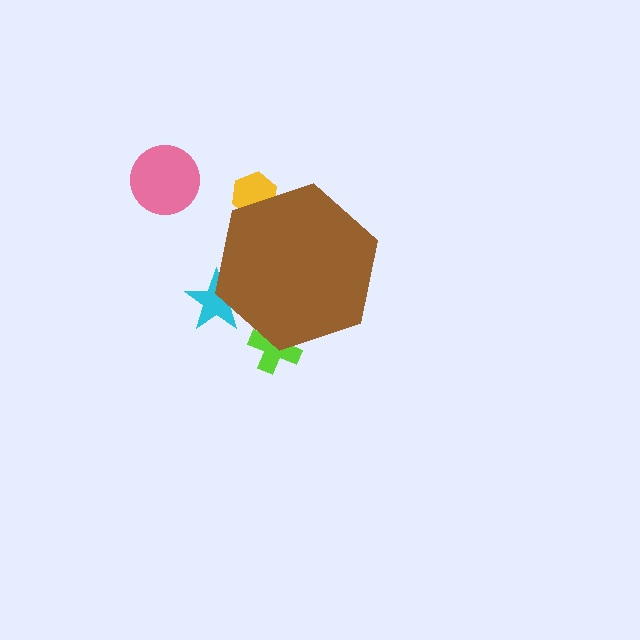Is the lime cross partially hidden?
Yes, the lime cross is partially hidden behind the brown hexagon.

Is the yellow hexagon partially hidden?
Yes, the yellow hexagon is partially hidden behind the brown hexagon.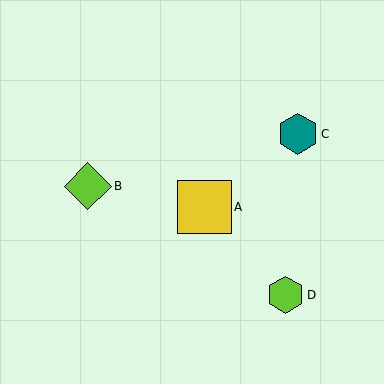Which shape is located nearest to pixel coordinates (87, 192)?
The lime diamond (labeled B) at (88, 186) is nearest to that location.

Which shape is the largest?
The yellow square (labeled A) is the largest.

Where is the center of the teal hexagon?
The center of the teal hexagon is at (298, 134).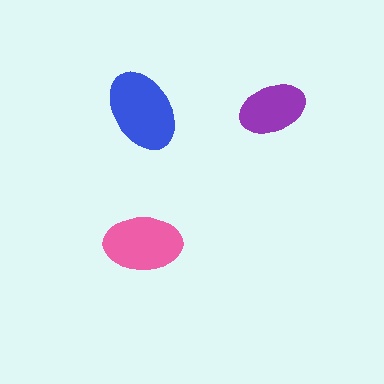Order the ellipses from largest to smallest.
the blue one, the pink one, the purple one.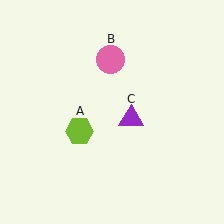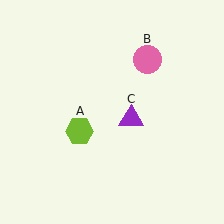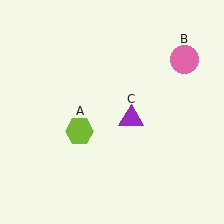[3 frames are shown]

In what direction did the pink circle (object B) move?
The pink circle (object B) moved right.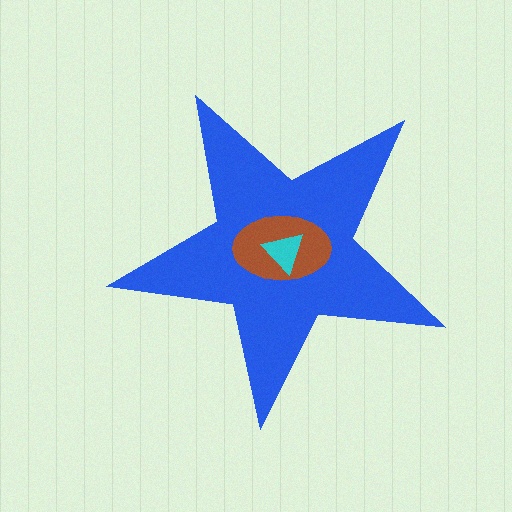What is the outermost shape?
The blue star.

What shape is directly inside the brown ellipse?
The cyan triangle.